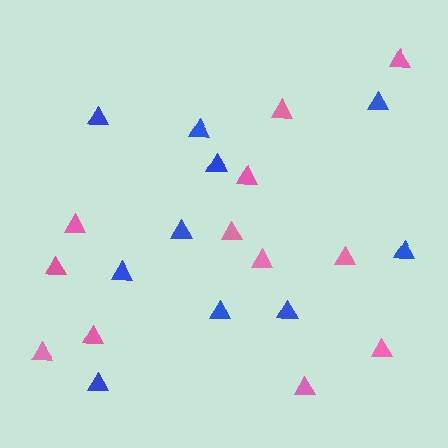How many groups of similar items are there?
There are 2 groups: one group of pink triangles (12) and one group of blue triangles (10).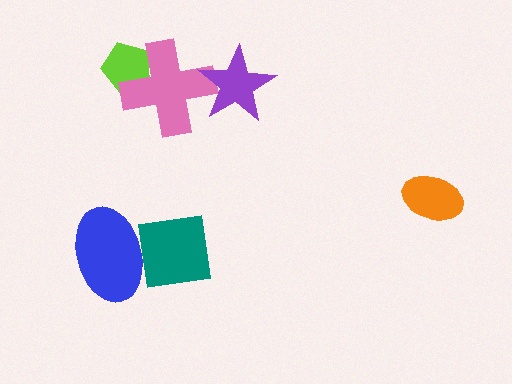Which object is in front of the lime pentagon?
The pink cross is in front of the lime pentagon.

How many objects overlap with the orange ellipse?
0 objects overlap with the orange ellipse.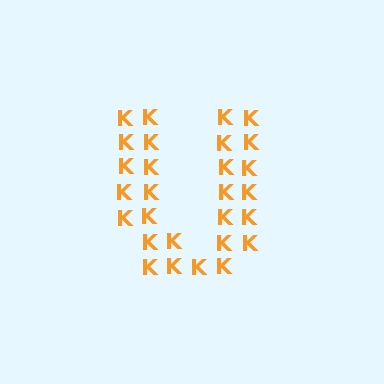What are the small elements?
The small elements are letter K's.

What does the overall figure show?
The overall figure shows the letter U.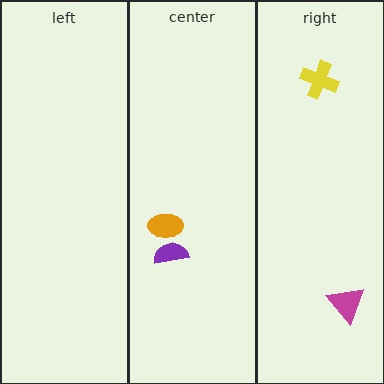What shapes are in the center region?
The purple semicircle, the orange ellipse.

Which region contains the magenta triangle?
The right region.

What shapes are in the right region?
The magenta triangle, the yellow cross.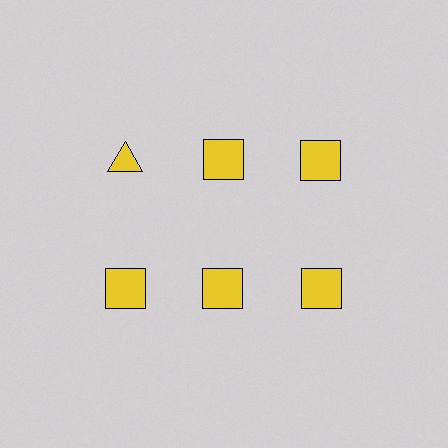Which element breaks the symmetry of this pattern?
The yellow triangle in the top row, leftmost column breaks the symmetry. All other shapes are yellow squares.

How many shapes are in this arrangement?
There are 6 shapes arranged in a grid pattern.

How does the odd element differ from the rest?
It has a different shape: triangle instead of square.